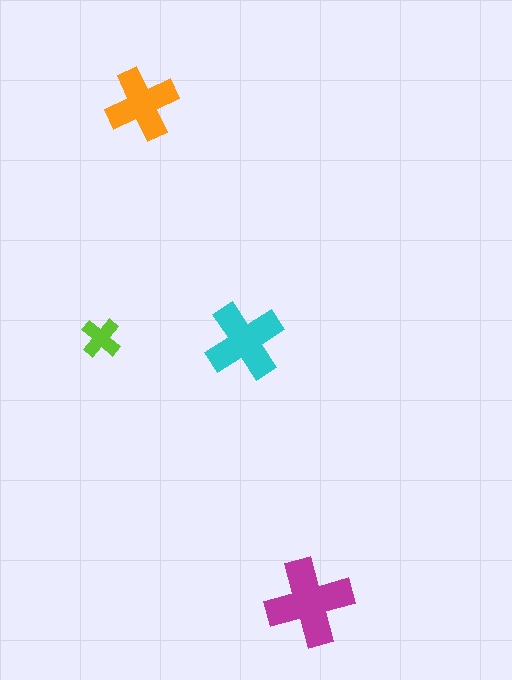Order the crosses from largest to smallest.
the magenta one, the cyan one, the orange one, the lime one.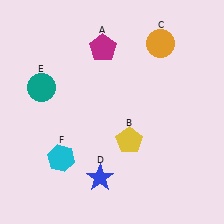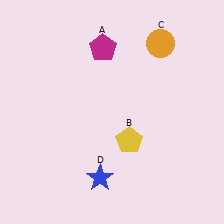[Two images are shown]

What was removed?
The teal circle (E), the cyan hexagon (F) were removed in Image 2.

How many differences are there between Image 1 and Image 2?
There are 2 differences between the two images.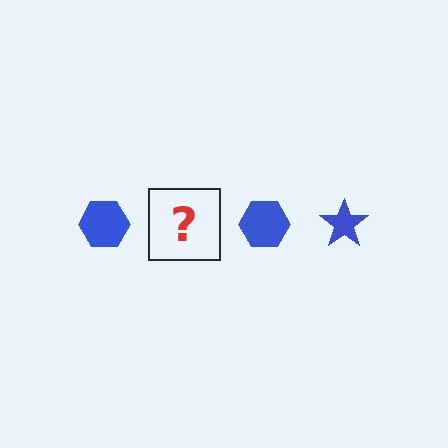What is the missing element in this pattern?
The missing element is a blue star.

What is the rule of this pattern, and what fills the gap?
The rule is that the pattern cycles through hexagon, star shapes in blue. The gap should be filled with a blue star.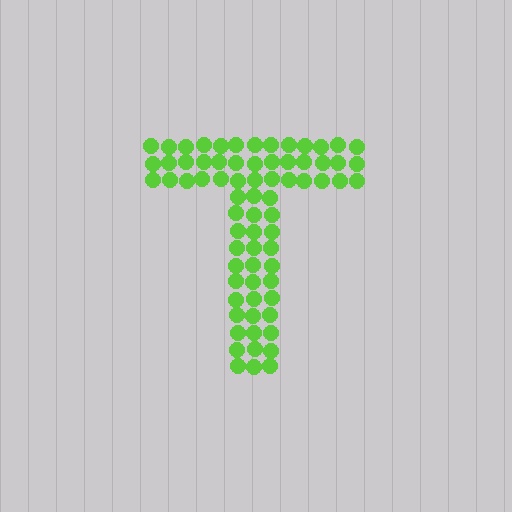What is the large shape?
The large shape is the letter T.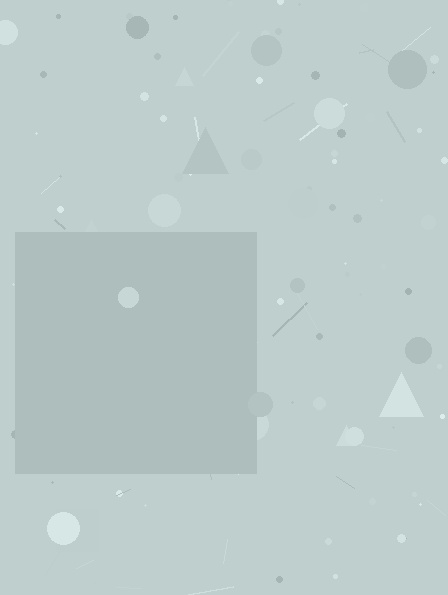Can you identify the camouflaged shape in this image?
The camouflaged shape is a square.